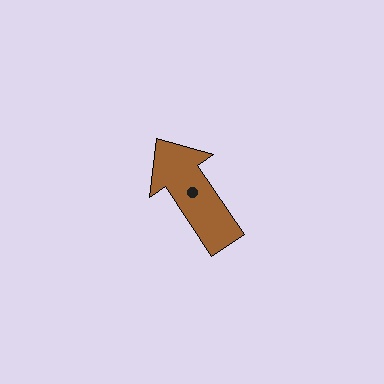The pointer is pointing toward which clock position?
Roughly 11 o'clock.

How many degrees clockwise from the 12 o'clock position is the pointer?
Approximately 326 degrees.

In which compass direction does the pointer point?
Northwest.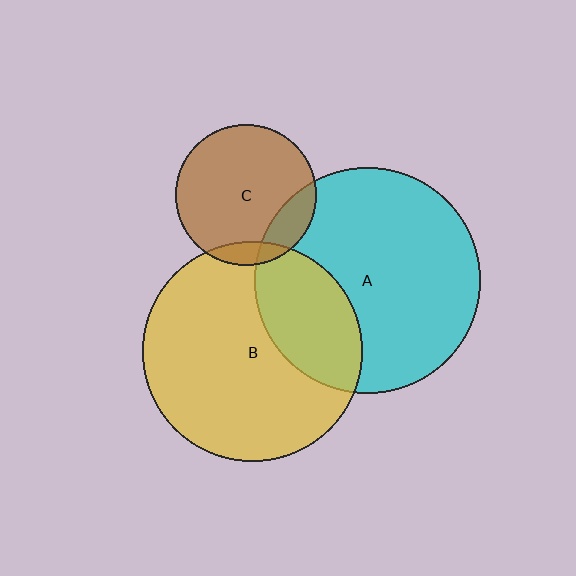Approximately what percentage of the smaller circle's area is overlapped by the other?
Approximately 10%.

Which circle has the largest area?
Circle A (cyan).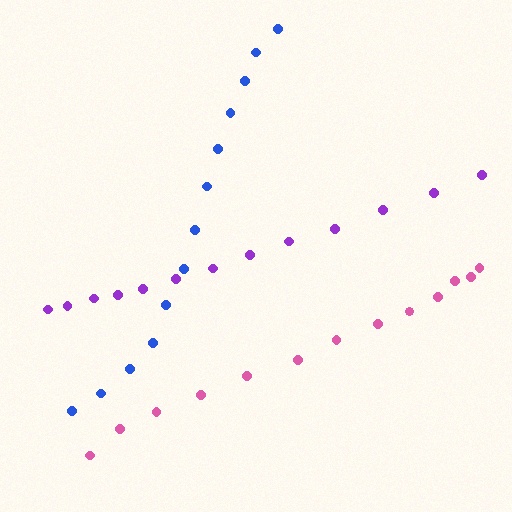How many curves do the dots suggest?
There are 3 distinct paths.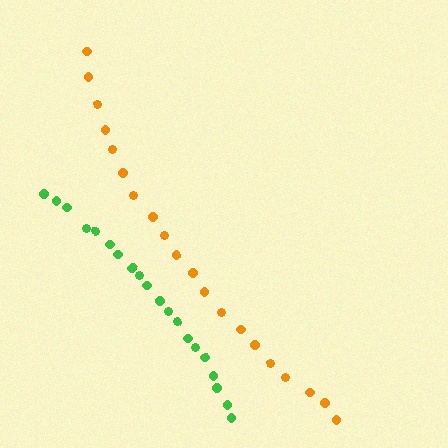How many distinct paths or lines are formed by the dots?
There are 2 distinct paths.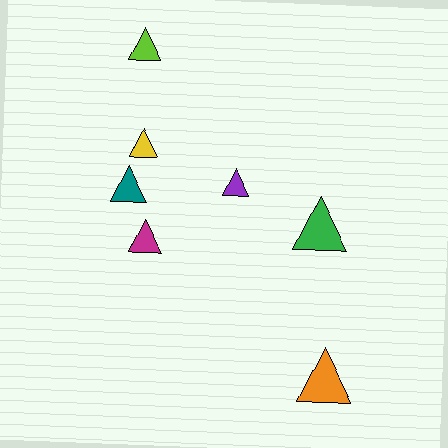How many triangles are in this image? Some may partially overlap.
There are 7 triangles.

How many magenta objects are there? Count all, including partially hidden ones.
There is 1 magenta object.